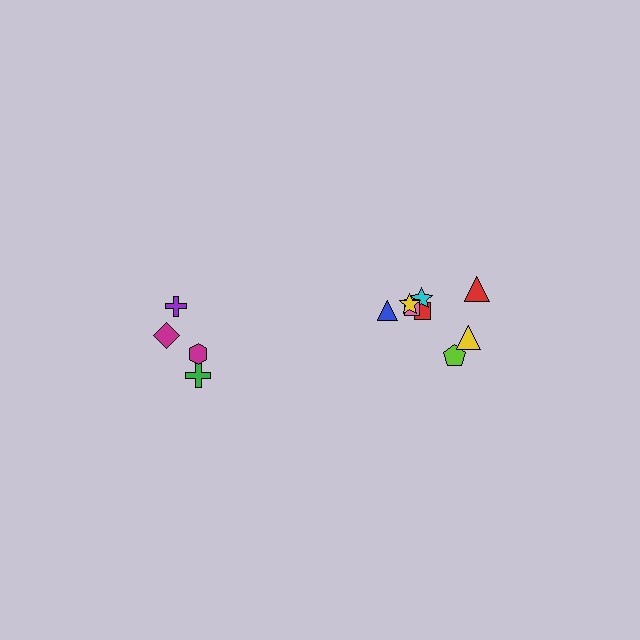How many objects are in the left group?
There are 4 objects.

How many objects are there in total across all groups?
There are 12 objects.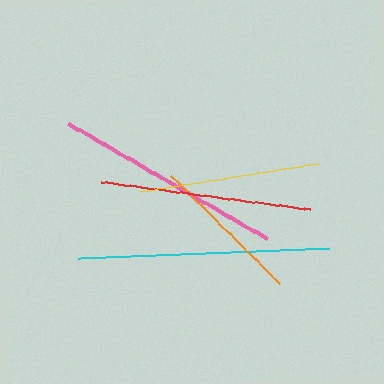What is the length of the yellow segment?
The yellow segment is approximately 180 pixels long.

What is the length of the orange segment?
The orange segment is approximately 153 pixels long.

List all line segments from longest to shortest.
From longest to shortest: cyan, pink, red, yellow, orange.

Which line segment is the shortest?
The orange line is the shortest at approximately 153 pixels.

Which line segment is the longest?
The cyan line is the longest at approximately 253 pixels.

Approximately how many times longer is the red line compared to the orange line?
The red line is approximately 1.4 times the length of the orange line.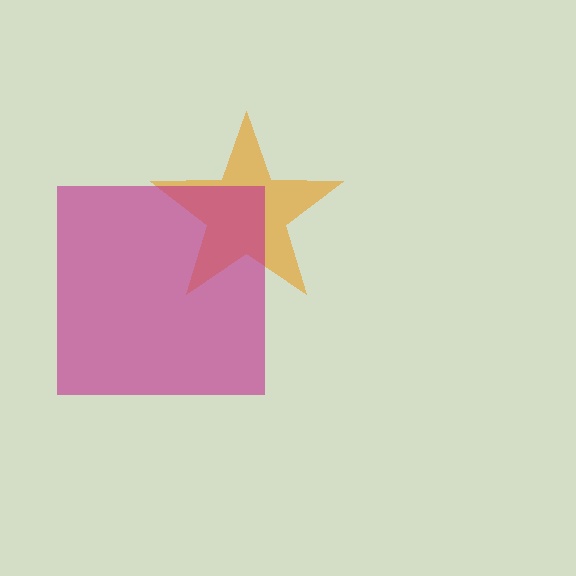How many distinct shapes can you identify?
There are 2 distinct shapes: an orange star, a magenta square.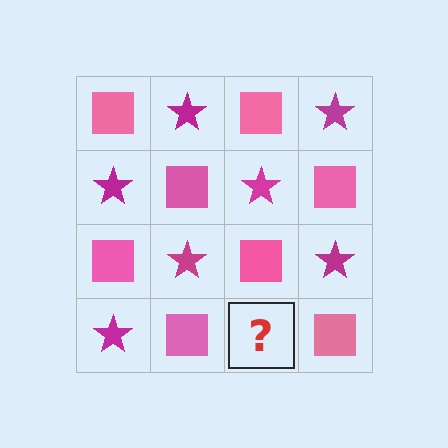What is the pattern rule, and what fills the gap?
The rule is that it alternates pink square and magenta star in a checkerboard pattern. The gap should be filled with a magenta star.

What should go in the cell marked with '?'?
The missing cell should contain a magenta star.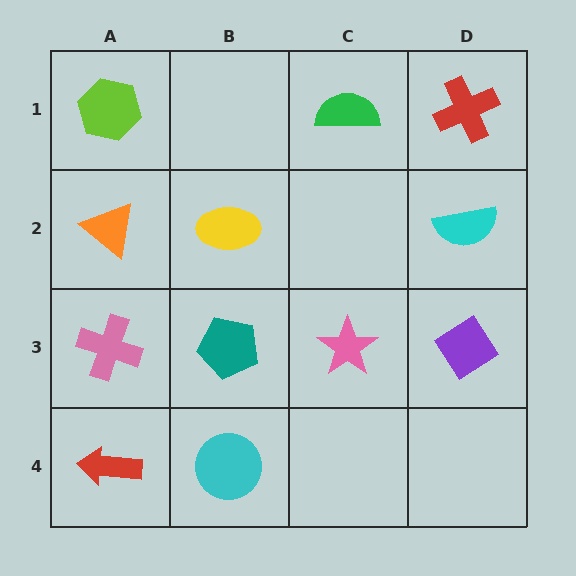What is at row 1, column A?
A lime hexagon.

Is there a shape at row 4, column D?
No, that cell is empty.